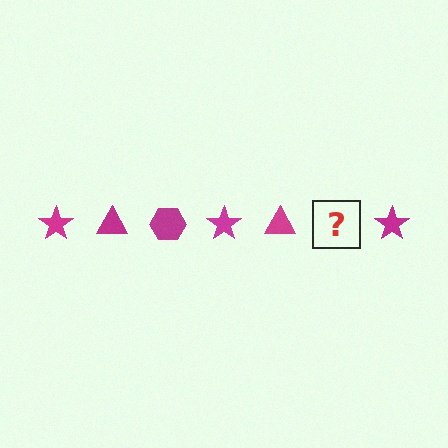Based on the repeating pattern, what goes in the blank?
The blank should be a magenta hexagon.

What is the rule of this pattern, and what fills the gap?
The rule is that the pattern cycles through star, triangle, hexagon shapes in magenta. The gap should be filled with a magenta hexagon.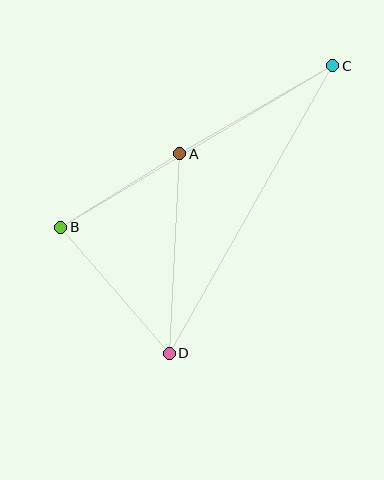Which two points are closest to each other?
Points A and B are closest to each other.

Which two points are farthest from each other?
Points C and D are farthest from each other.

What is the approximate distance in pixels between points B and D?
The distance between B and D is approximately 166 pixels.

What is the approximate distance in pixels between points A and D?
The distance between A and D is approximately 200 pixels.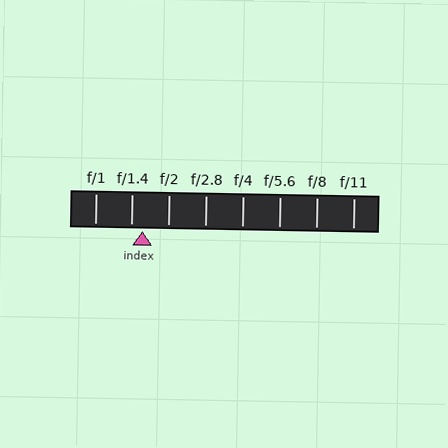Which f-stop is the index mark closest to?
The index mark is closest to f/1.4.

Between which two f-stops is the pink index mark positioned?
The index mark is between f/1.4 and f/2.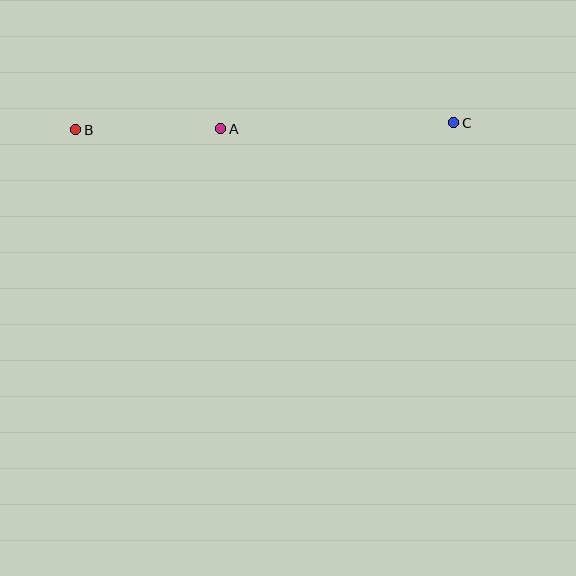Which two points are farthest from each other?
Points B and C are farthest from each other.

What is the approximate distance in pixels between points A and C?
The distance between A and C is approximately 233 pixels.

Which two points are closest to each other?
Points A and B are closest to each other.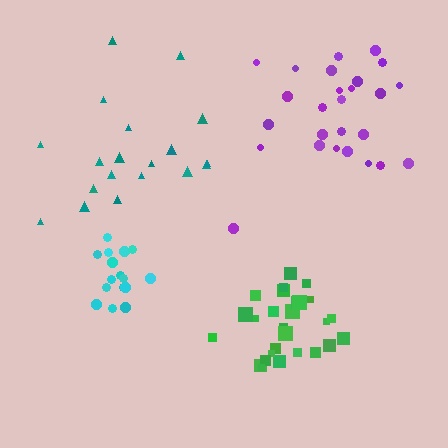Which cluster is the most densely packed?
Cyan.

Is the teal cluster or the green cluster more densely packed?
Green.